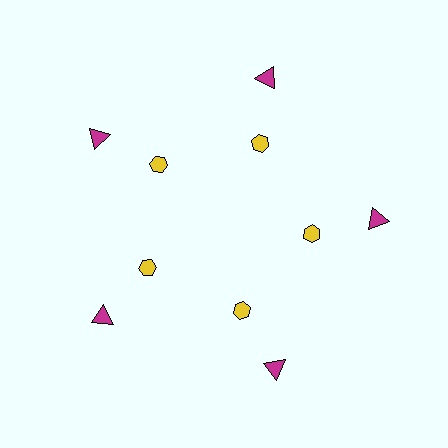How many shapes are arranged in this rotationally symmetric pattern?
There are 10 shapes, arranged in 5 groups of 2.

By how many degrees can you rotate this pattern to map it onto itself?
The pattern maps onto itself every 72 degrees of rotation.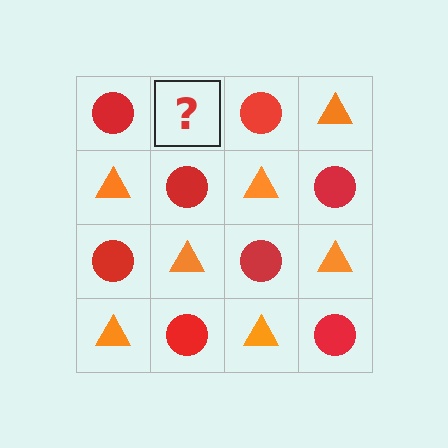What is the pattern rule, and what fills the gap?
The rule is that it alternates red circle and orange triangle in a checkerboard pattern. The gap should be filled with an orange triangle.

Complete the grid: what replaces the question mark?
The question mark should be replaced with an orange triangle.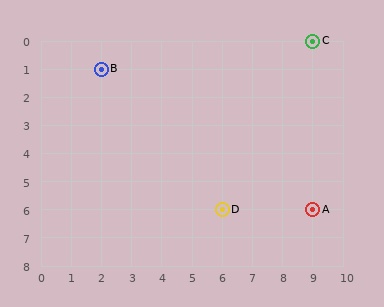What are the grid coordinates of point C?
Point C is at grid coordinates (9, 0).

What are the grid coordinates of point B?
Point B is at grid coordinates (2, 1).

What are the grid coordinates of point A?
Point A is at grid coordinates (9, 6).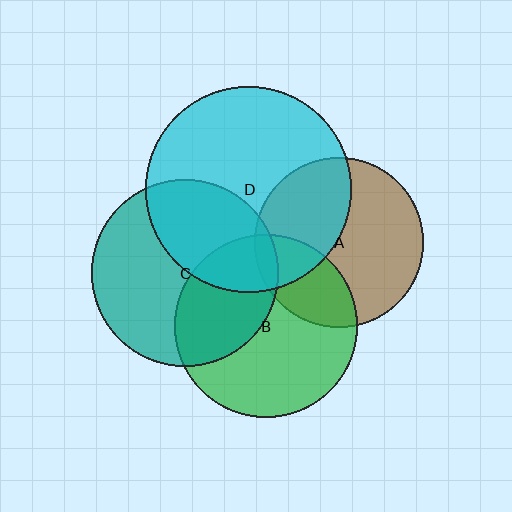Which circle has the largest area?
Circle D (cyan).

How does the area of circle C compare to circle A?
Approximately 1.2 times.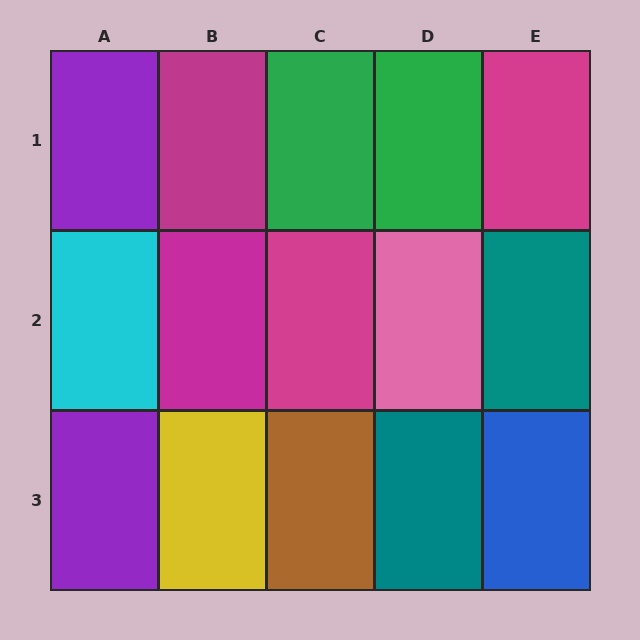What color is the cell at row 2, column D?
Pink.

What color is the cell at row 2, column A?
Cyan.